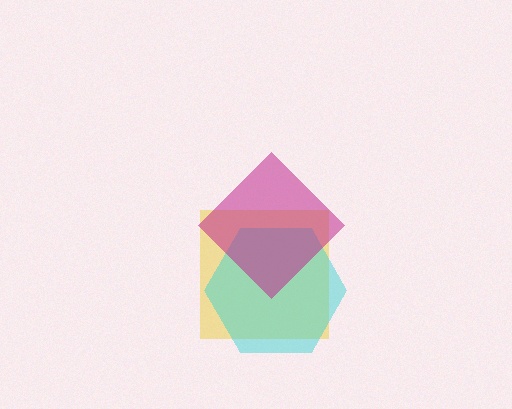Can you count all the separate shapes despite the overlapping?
Yes, there are 3 separate shapes.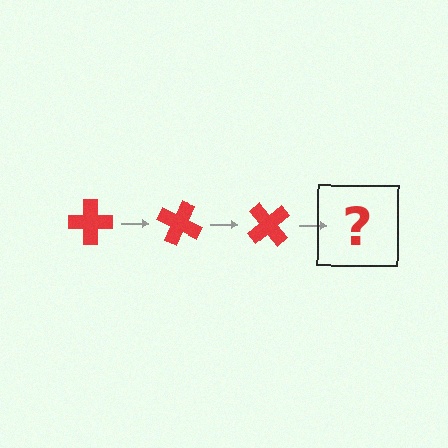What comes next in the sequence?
The next element should be a red cross rotated 75 degrees.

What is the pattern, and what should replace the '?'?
The pattern is that the cross rotates 25 degrees each step. The '?' should be a red cross rotated 75 degrees.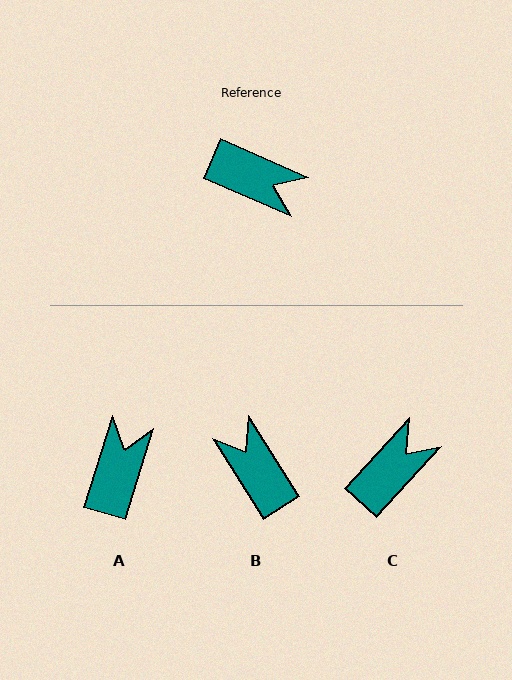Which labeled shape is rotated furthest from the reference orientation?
B, about 146 degrees away.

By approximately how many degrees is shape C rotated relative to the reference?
Approximately 71 degrees counter-clockwise.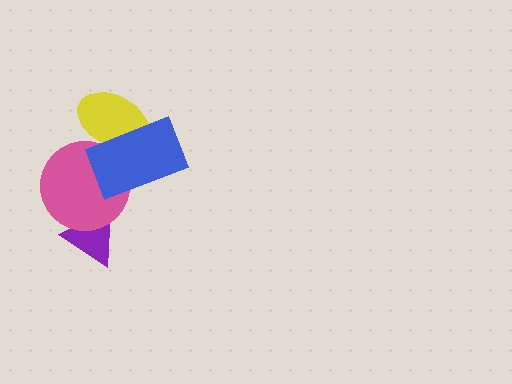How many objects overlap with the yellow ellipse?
2 objects overlap with the yellow ellipse.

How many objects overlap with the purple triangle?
1 object overlaps with the purple triangle.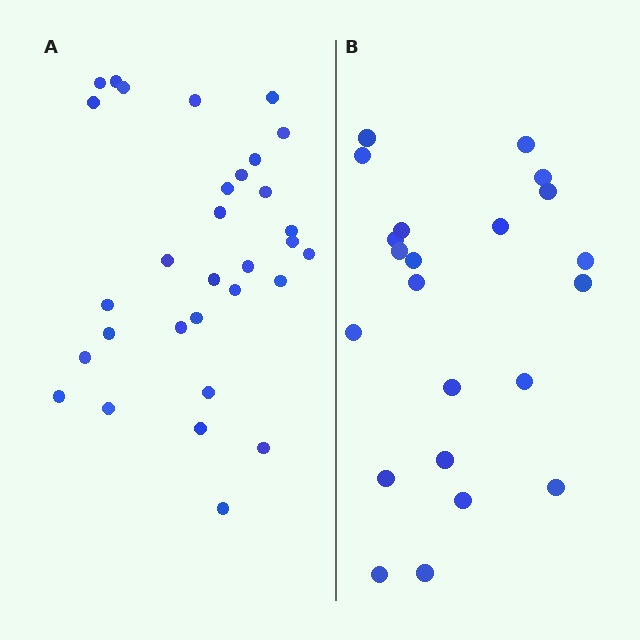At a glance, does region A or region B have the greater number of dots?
Region A (the left region) has more dots.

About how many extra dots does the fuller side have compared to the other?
Region A has roughly 8 or so more dots than region B.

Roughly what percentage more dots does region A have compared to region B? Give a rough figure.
About 40% more.